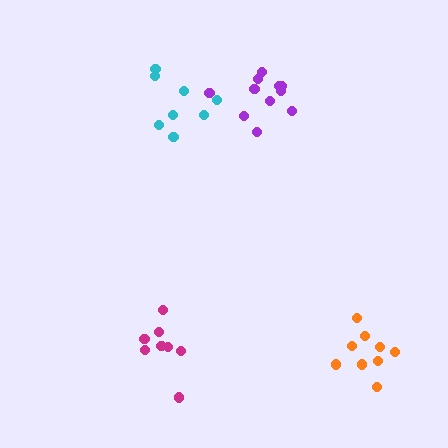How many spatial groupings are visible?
There are 4 spatial groupings.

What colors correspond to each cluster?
The clusters are colored: magenta, purple, orange, cyan.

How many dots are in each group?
Group 1: 8 dots, Group 2: 11 dots, Group 3: 9 dots, Group 4: 8 dots (36 total).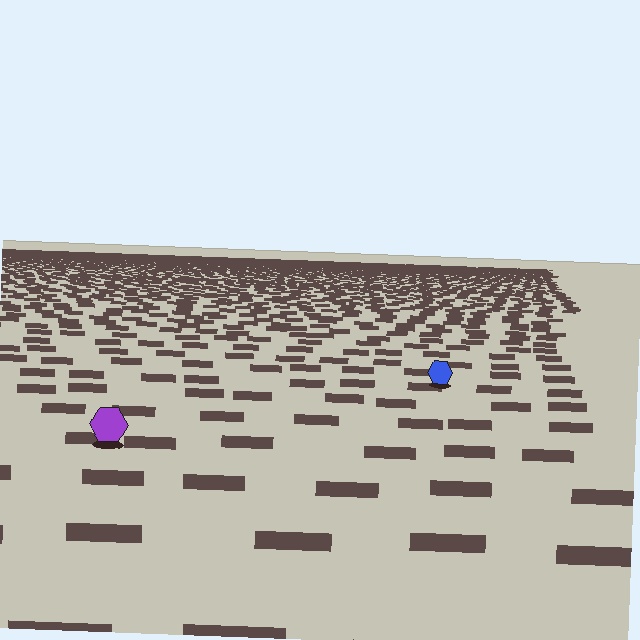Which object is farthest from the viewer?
The blue hexagon is farthest from the viewer. It appears smaller and the ground texture around it is denser.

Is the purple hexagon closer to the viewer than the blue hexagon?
Yes. The purple hexagon is closer — you can tell from the texture gradient: the ground texture is coarser near it.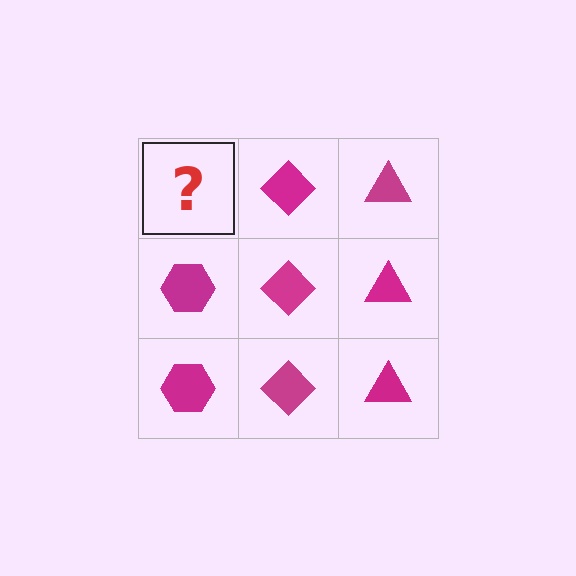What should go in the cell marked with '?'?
The missing cell should contain a magenta hexagon.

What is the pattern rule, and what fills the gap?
The rule is that each column has a consistent shape. The gap should be filled with a magenta hexagon.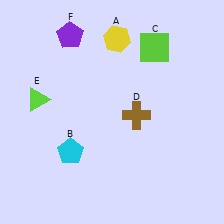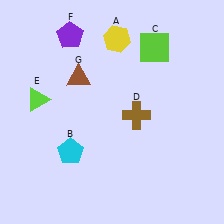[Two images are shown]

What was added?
A brown triangle (G) was added in Image 2.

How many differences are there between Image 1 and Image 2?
There is 1 difference between the two images.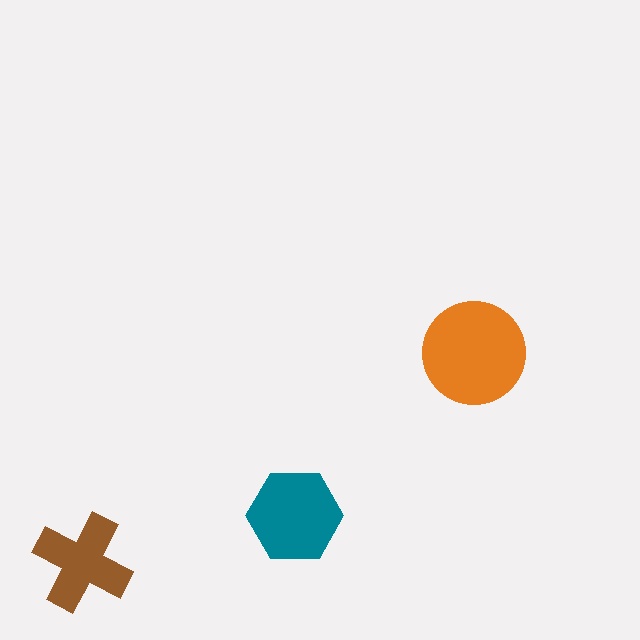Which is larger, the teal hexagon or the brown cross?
The teal hexagon.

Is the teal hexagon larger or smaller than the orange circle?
Smaller.